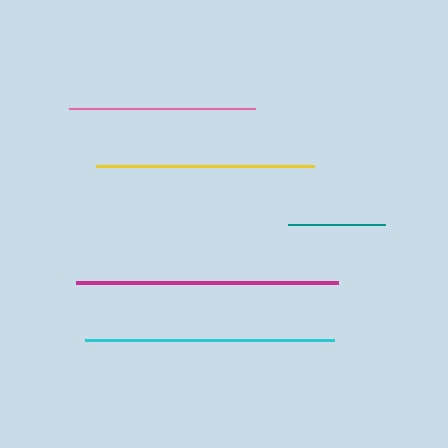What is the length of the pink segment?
The pink segment is approximately 186 pixels long.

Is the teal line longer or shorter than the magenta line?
The magenta line is longer than the teal line.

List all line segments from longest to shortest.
From longest to shortest: magenta, cyan, yellow, pink, teal.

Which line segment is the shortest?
The teal line is the shortest at approximately 98 pixels.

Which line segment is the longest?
The magenta line is the longest at approximately 262 pixels.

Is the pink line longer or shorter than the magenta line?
The magenta line is longer than the pink line.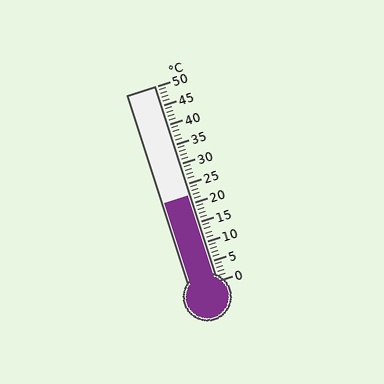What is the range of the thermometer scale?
The thermometer scale ranges from 0°C to 50°C.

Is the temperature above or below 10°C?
The temperature is above 10°C.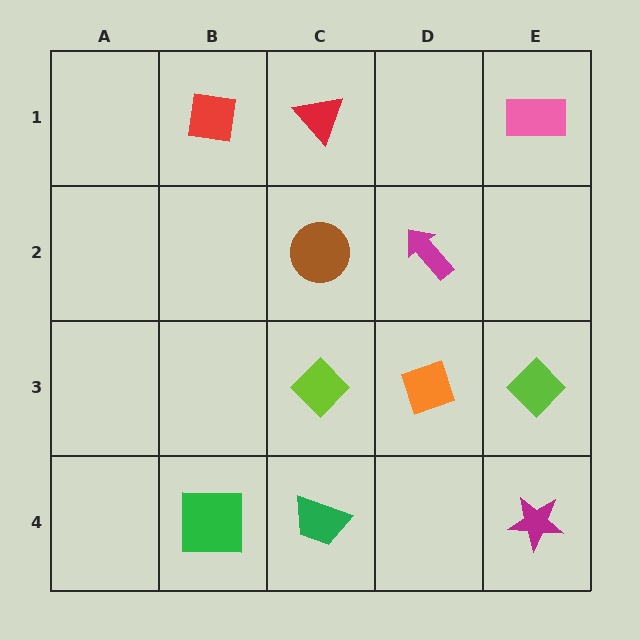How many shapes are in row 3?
3 shapes.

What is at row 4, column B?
A green square.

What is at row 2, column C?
A brown circle.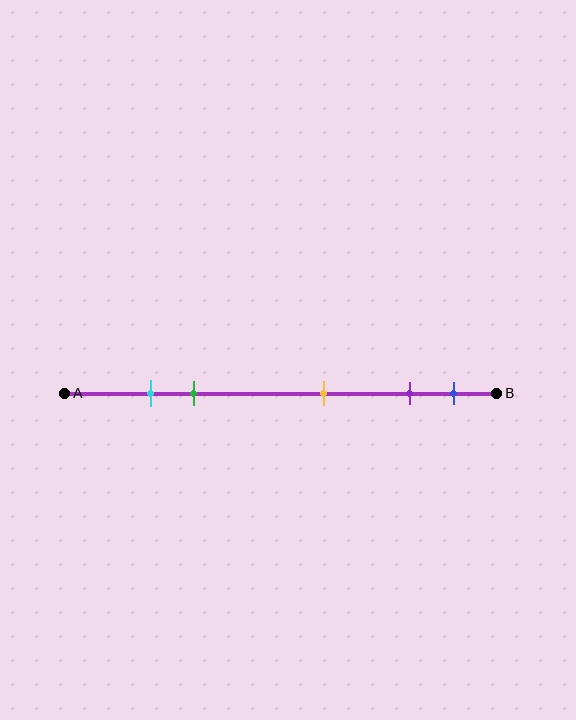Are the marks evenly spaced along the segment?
No, the marks are not evenly spaced.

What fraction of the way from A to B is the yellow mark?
The yellow mark is approximately 60% (0.6) of the way from A to B.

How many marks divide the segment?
There are 5 marks dividing the segment.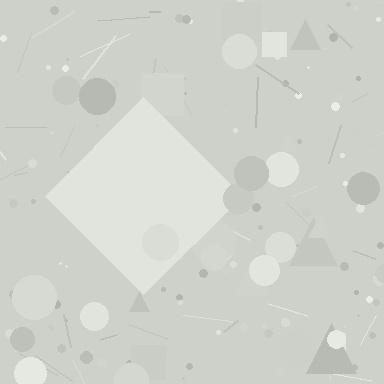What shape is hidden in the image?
A diamond is hidden in the image.